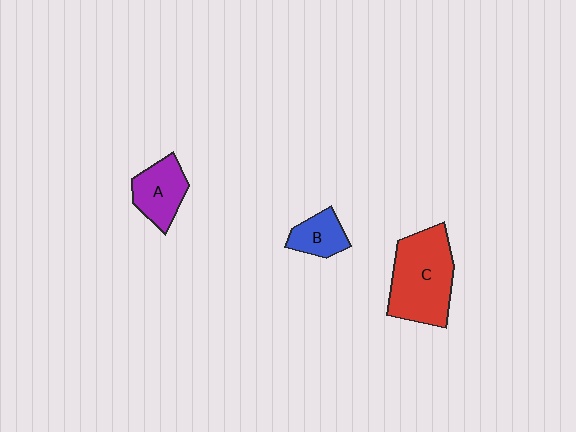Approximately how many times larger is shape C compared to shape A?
Approximately 1.9 times.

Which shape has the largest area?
Shape C (red).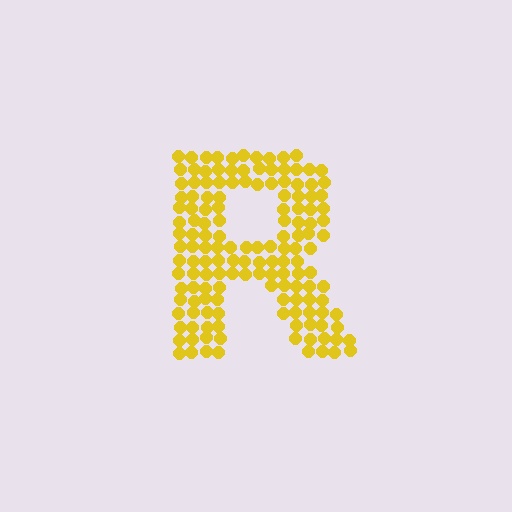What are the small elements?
The small elements are circles.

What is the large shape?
The large shape is the letter R.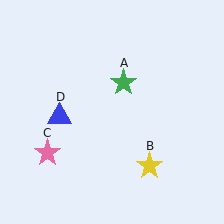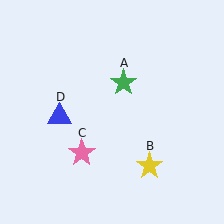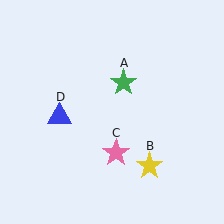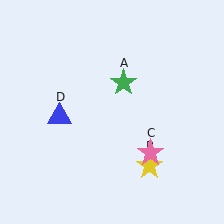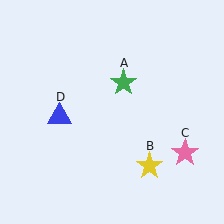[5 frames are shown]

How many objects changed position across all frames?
1 object changed position: pink star (object C).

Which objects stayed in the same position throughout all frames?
Green star (object A) and yellow star (object B) and blue triangle (object D) remained stationary.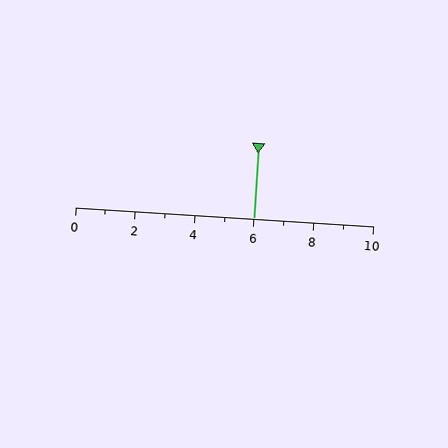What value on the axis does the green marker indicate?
The marker indicates approximately 6.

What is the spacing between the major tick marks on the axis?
The major ticks are spaced 2 apart.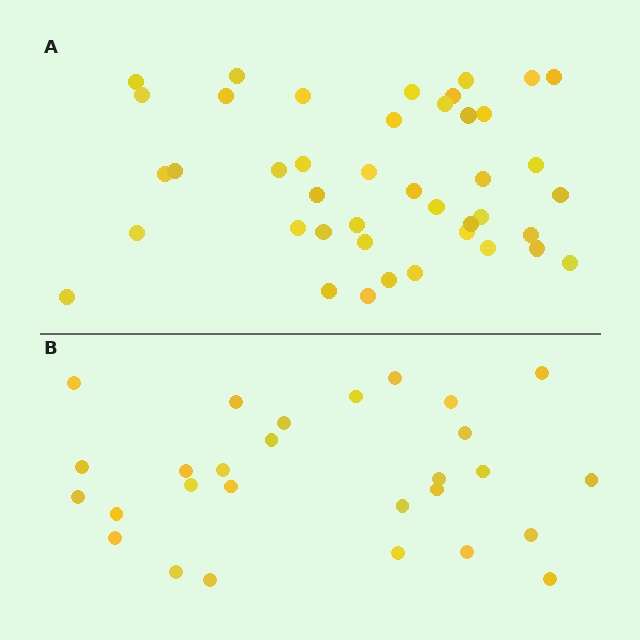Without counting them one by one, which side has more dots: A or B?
Region A (the top region) has more dots.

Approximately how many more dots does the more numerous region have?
Region A has approximately 15 more dots than region B.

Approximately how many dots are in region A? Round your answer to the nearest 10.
About 40 dots. (The exact count is 42, which rounds to 40.)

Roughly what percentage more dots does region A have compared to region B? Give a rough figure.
About 50% more.